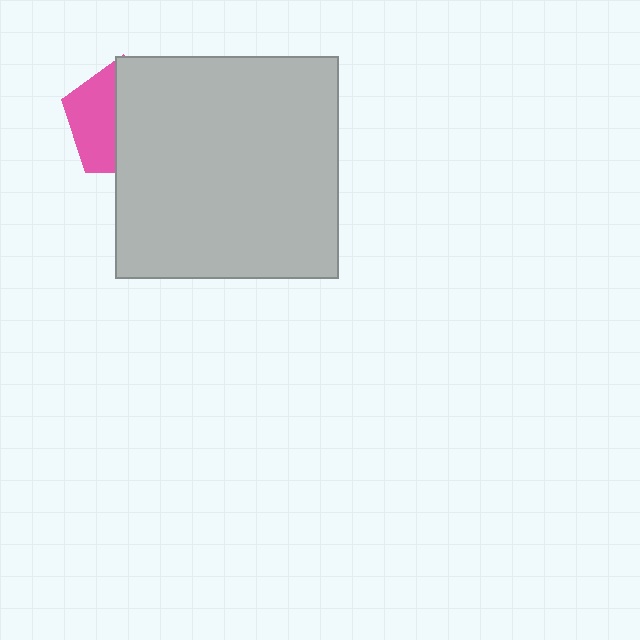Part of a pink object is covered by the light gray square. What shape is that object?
It is a pentagon.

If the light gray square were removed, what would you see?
You would see the complete pink pentagon.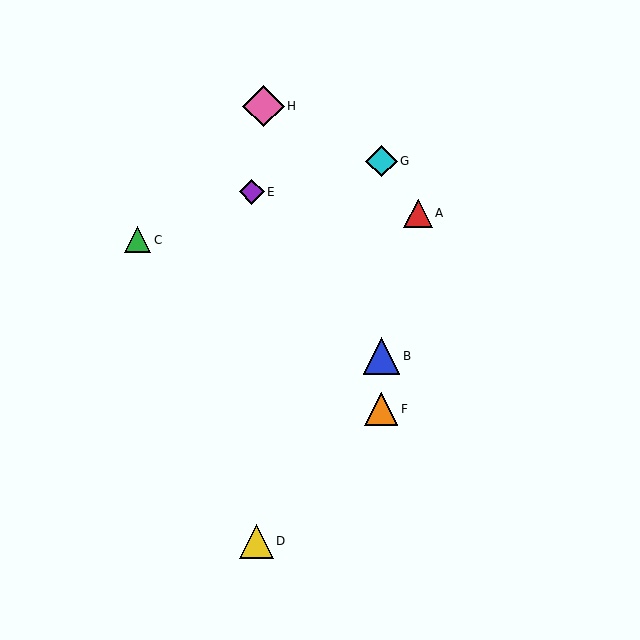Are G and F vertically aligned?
Yes, both are at x≈381.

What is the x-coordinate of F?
Object F is at x≈381.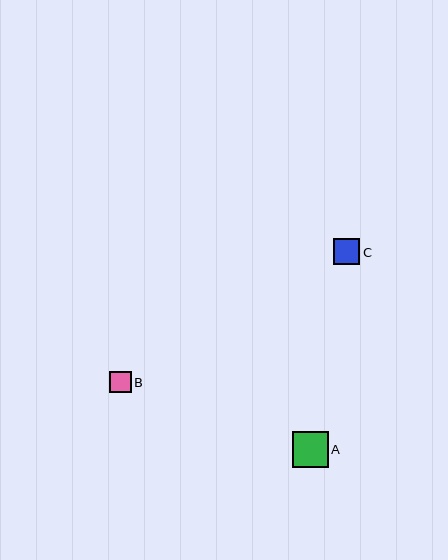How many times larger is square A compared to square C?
Square A is approximately 1.4 times the size of square C.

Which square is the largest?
Square A is the largest with a size of approximately 36 pixels.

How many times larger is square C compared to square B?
Square C is approximately 1.2 times the size of square B.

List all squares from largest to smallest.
From largest to smallest: A, C, B.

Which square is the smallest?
Square B is the smallest with a size of approximately 21 pixels.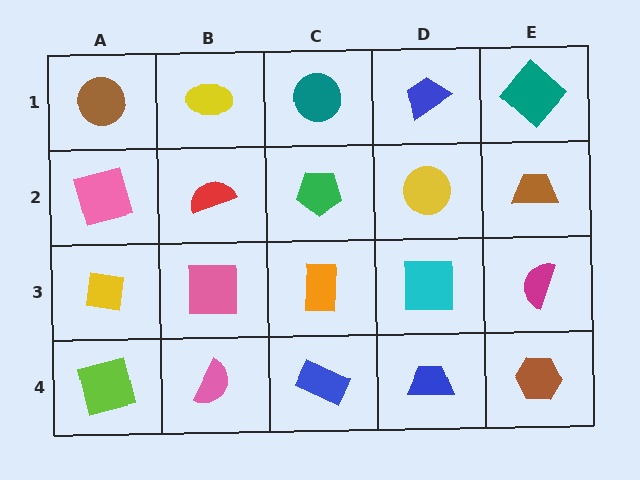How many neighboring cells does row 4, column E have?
2.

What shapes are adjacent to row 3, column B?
A red semicircle (row 2, column B), a pink semicircle (row 4, column B), a yellow square (row 3, column A), an orange rectangle (row 3, column C).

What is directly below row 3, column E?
A brown hexagon.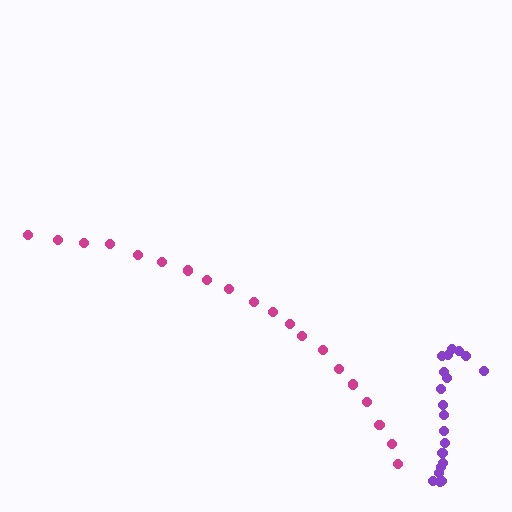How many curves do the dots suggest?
There are 2 distinct paths.